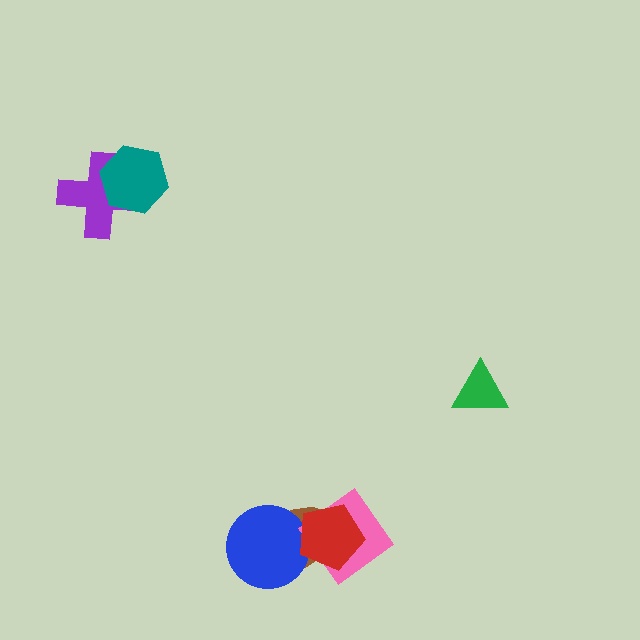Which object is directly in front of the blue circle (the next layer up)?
The pink diamond is directly in front of the blue circle.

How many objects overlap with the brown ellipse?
3 objects overlap with the brown ellipse.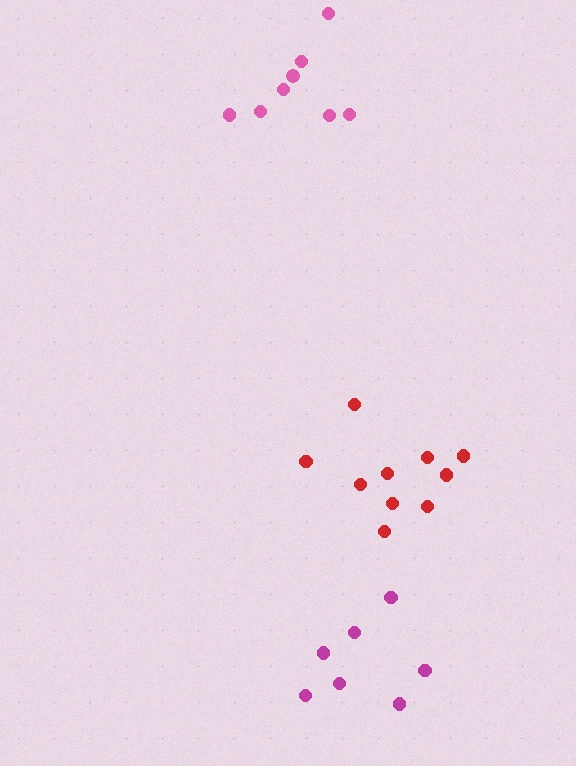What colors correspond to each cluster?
The clusters are colored: red, pink, magenta.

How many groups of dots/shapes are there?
There are 3 groups.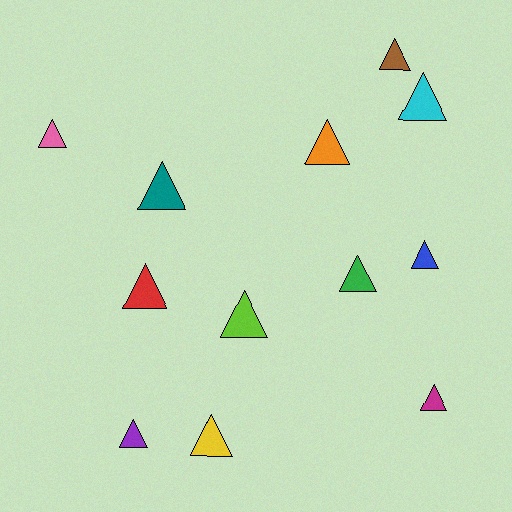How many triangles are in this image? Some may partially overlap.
There are 12 triangles.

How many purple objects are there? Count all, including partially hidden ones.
There is 1 purple object.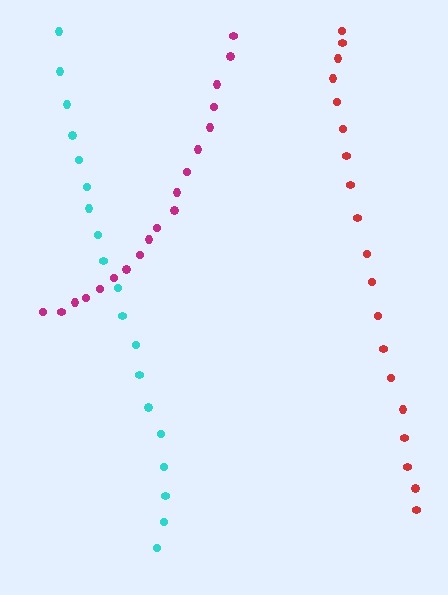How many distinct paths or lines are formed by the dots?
There are 3 distinct paths.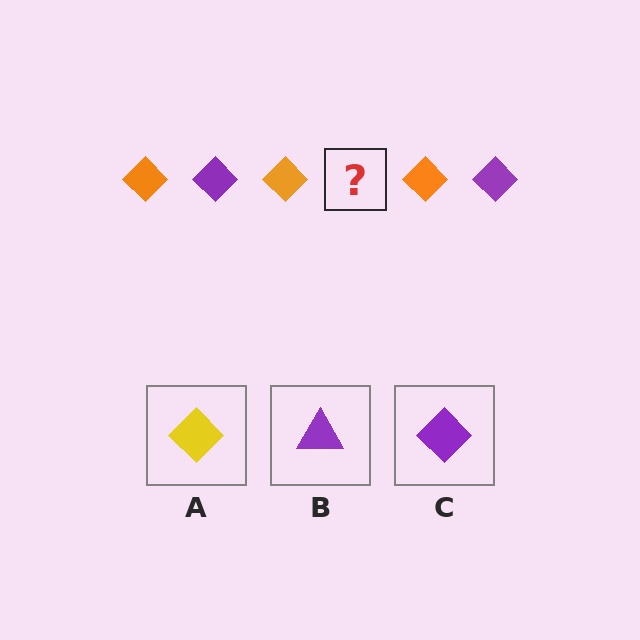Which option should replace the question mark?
Option C.